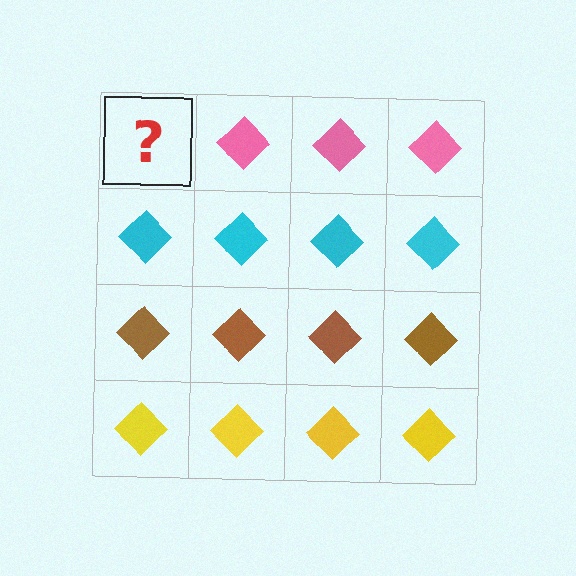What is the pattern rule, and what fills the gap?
The rule is that each row has a consistent color. The gap should be filled with a pink diamond.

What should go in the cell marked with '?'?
The missing cell should contain a pink diamond.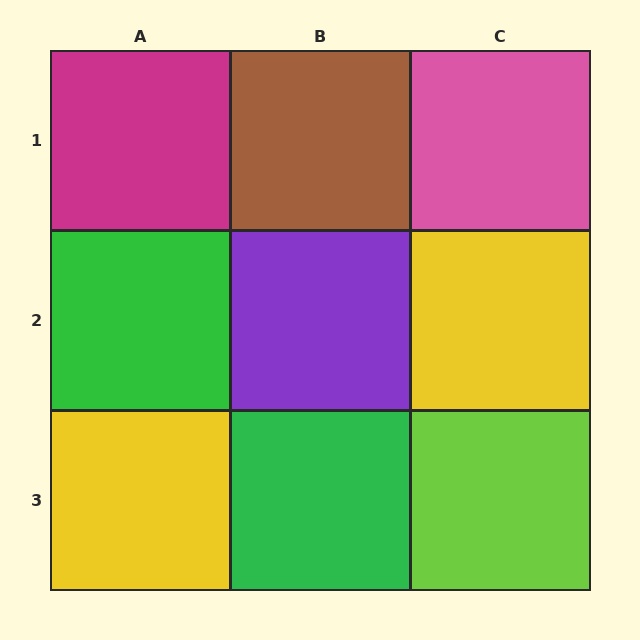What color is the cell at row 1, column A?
Magenta.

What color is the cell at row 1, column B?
Brown.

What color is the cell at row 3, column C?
Lime.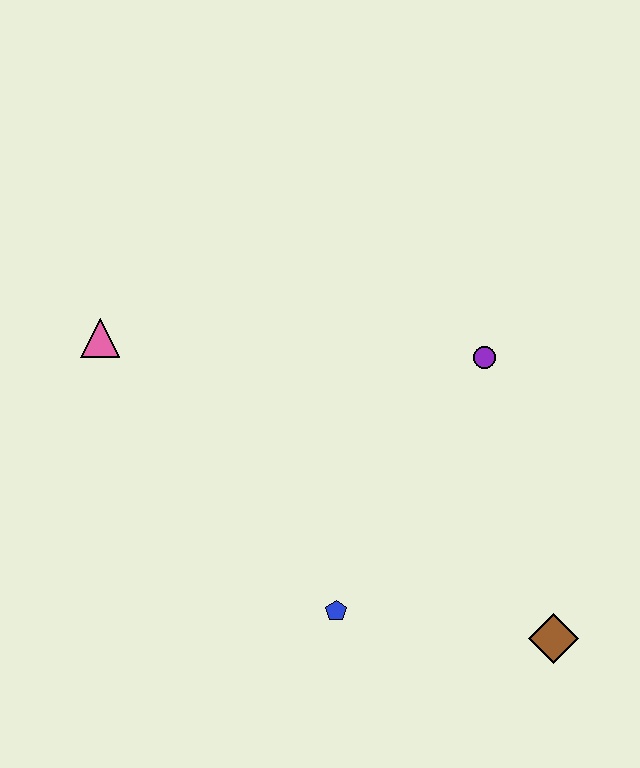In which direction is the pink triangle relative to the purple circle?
The pink triangle is to the left of the purple circle.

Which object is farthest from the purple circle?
The pink triangle is farthest from the purple circle.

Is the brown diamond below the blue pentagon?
Yes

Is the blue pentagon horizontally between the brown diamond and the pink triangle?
Yes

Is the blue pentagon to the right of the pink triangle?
Yes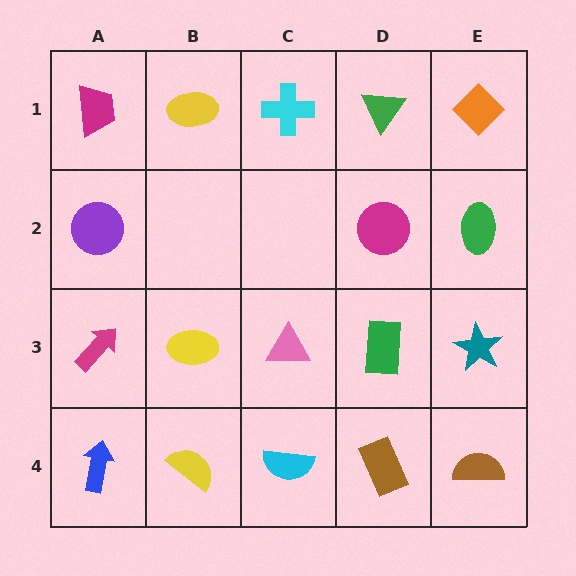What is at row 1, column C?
A cyan cross.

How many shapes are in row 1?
5 shapes.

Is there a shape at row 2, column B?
No, that cell is empty.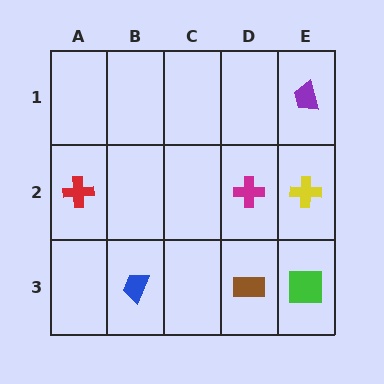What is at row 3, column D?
A brown rectangle.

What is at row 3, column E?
A green square.